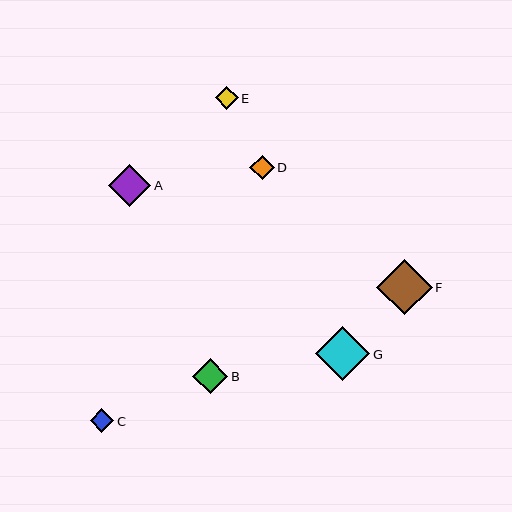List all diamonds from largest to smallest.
From largest to smallest: F, G, A, B, D, C, E.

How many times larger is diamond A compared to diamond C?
Diamond A is approximately 1.8 times the size of diamond C.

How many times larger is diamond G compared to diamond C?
Diamond G is approximately 2.3 times the size of diamond C.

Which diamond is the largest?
Diamond F is the largest with a size of approximately 56 pixels.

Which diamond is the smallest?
Diamond E is the smallest with a size of approximately 23 pixels.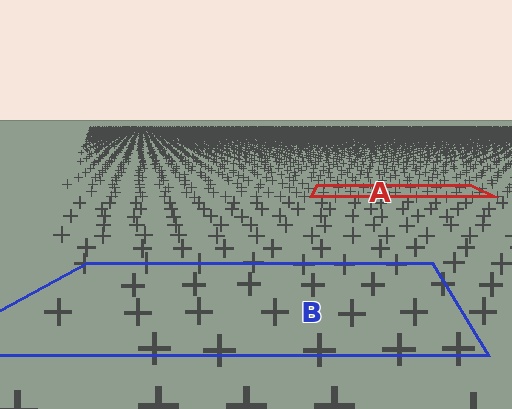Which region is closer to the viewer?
Region B is closer. The texture elements there are larger and more spread out.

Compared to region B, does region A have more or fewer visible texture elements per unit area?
Region A has more texture elements per unit area — they are packed more densely because it is farther away.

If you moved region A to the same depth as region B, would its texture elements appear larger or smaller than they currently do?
They would appear larger. At a closer depth, the same texture elements are projected at a bigger on-screen size.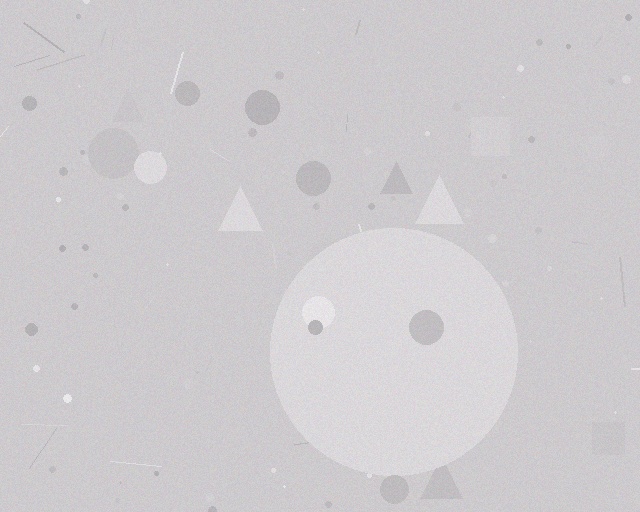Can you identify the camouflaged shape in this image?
The camouflaged shape is a circle.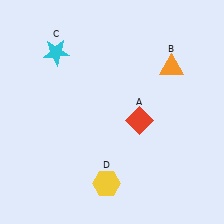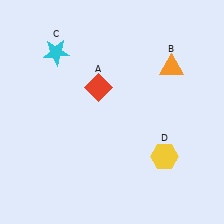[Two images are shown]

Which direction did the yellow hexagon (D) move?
The yellow hexagon (D) moved right.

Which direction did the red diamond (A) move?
The red diamond (A) moved left.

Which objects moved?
The objects that moved are: the red diamond (A), the yellow hexagon (D).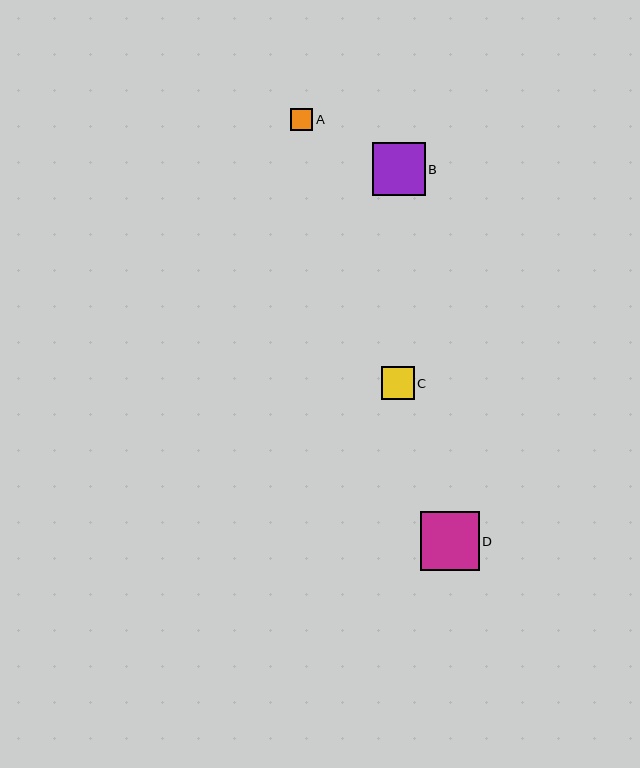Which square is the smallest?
Square A is the smallest with a size of approximately 22 pixels.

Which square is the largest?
Square D is the largest with a size of approximately 59 pixels.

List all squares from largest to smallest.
From largest to smallest: D, B, C, A.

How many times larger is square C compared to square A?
Square C is approximately 1.5 times the size of square A.